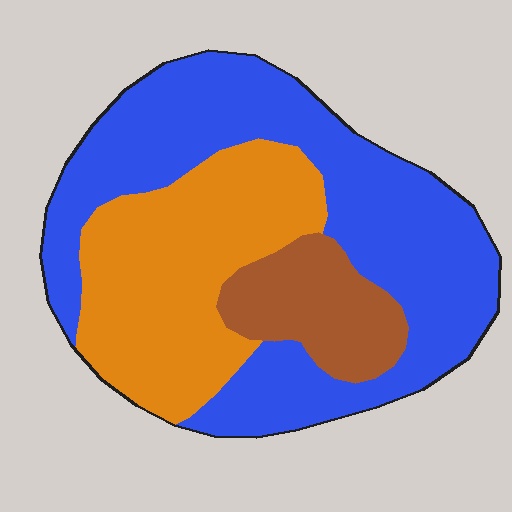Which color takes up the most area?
Blue, at roughly 55%.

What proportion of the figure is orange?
Orange covers 33% of the figure.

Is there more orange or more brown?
Orange.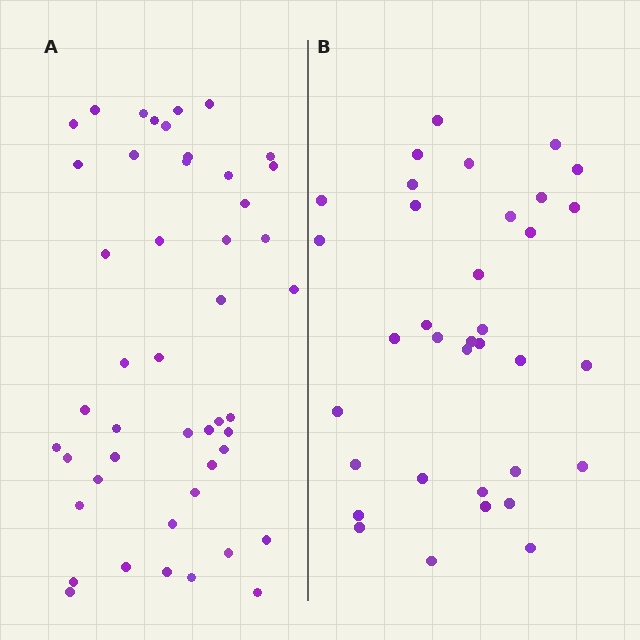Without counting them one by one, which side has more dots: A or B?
Region A (the left region) has more dots.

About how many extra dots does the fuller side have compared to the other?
Region A has roughly 12 or so more dots than region B.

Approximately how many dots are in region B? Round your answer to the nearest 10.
About 40 dots. (The exact count is 35, which rounds to 40.)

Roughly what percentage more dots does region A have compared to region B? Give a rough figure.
About 35% more.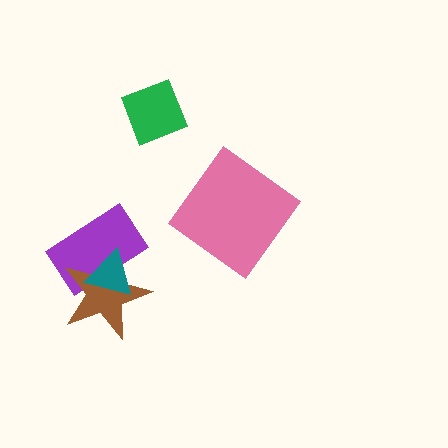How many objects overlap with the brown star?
2 objects overlap with the brown star.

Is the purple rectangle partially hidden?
Yes, it is partially covered by another shape.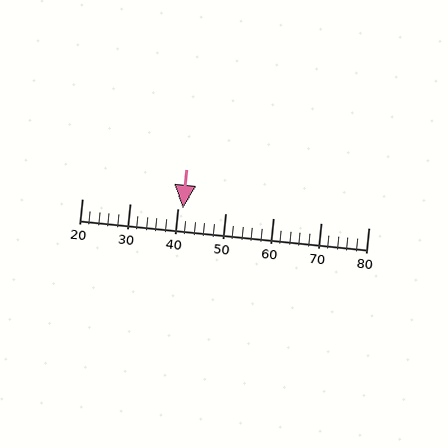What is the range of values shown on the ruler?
The ruler shows values from 20 to 80.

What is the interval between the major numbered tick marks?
The major tick marks are spaced 10 units apart.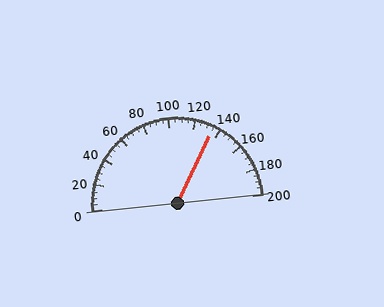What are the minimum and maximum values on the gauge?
The gauge ranges from 0 to 200.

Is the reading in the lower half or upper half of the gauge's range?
The reading is in the upper half of the range (0 to 200).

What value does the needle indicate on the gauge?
The needle indicates approximately 135.